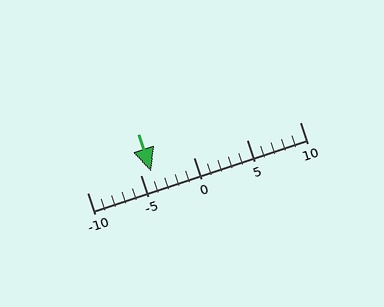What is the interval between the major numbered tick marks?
The major tick marks are spaced 5 units apart.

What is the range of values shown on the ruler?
The ruler shows values from -10 to 10.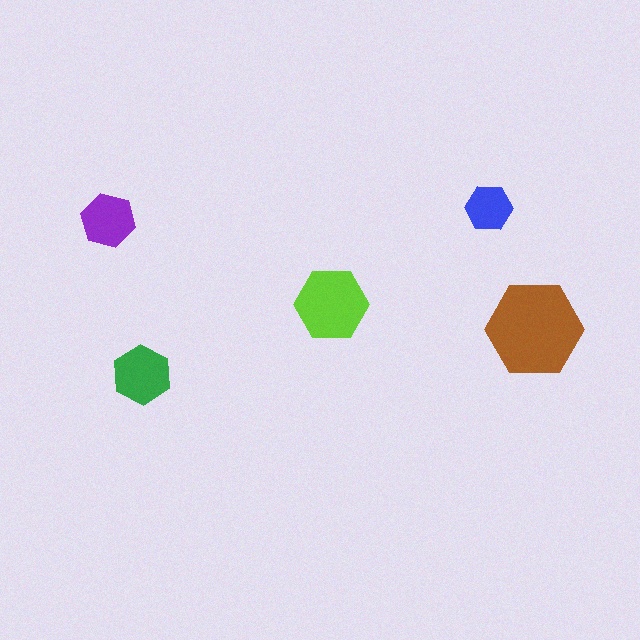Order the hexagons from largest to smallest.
the brown one, the lime one, the green one, the purple one, the blue one.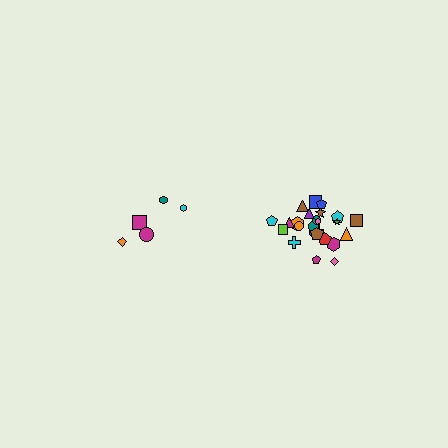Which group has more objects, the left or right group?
The right group.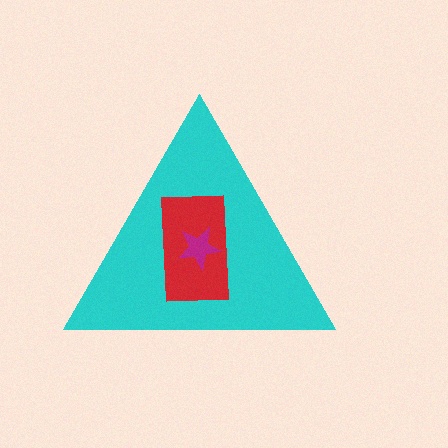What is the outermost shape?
The cyan triangle.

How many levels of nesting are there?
3.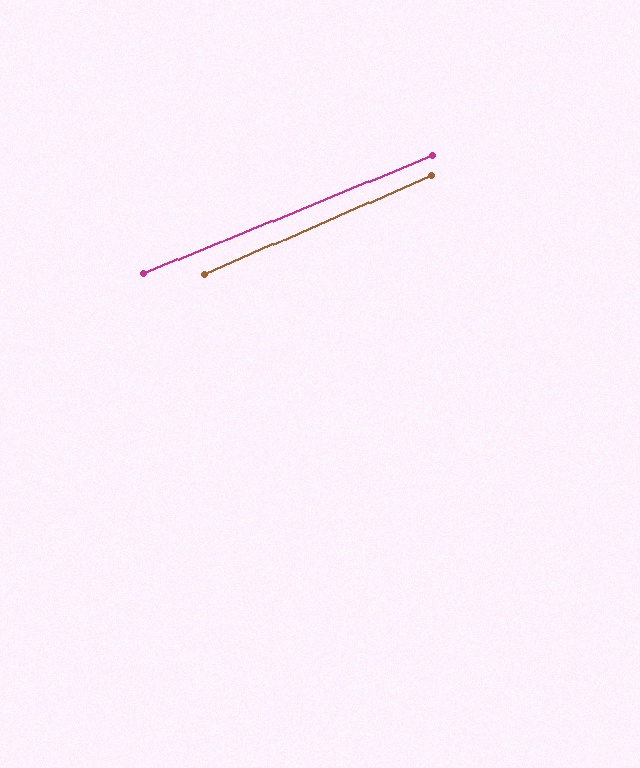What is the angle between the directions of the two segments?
Approximately 1 degree.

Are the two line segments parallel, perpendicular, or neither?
Parallel — their directions differ by only 1.1°.